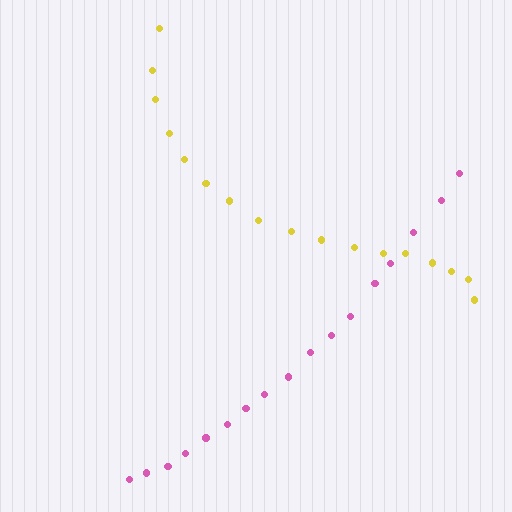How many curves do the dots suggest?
There are 2 distinct paths.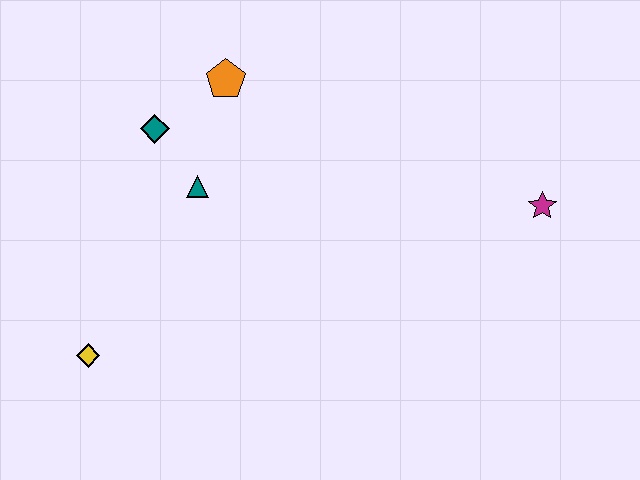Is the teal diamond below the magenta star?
No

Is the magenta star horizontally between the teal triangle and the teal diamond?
No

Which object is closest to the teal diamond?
The teal triangle is closest to the teal diamond.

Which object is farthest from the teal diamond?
The magenta star is farthest from the teal diamond.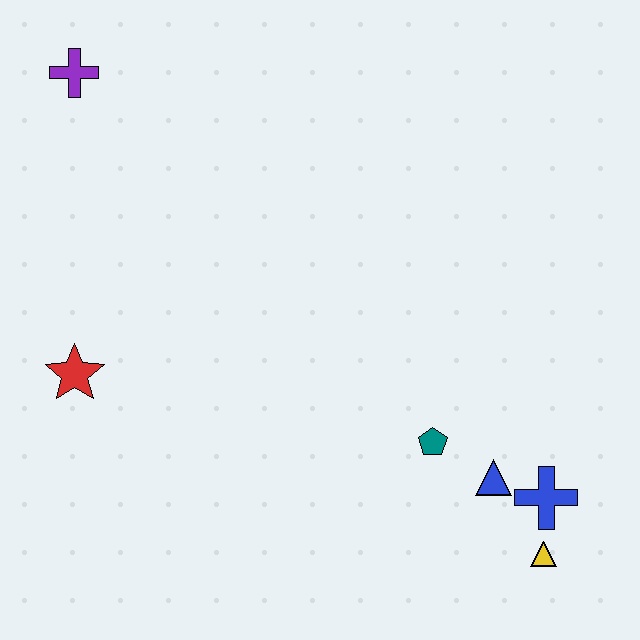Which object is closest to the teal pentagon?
The blue triangle is closest to the teal pentagon.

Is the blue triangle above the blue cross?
Yes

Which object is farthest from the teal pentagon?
The purple cross is farthest from the teal pentagon.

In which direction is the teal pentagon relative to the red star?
The teal pentagon is to the right of the red star.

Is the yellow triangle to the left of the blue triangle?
No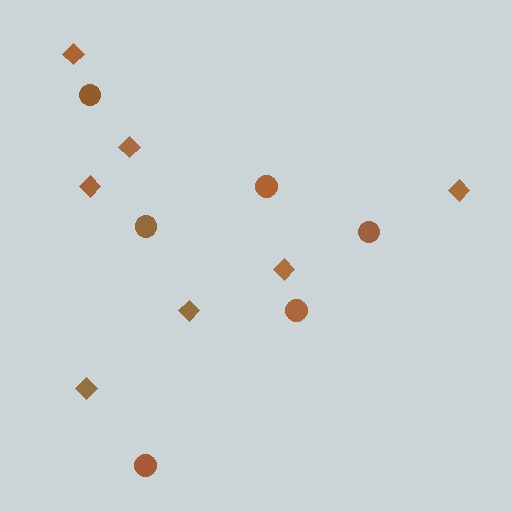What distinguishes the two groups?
There are 2 groups: one group of diamonds (7) and one group of circles (6).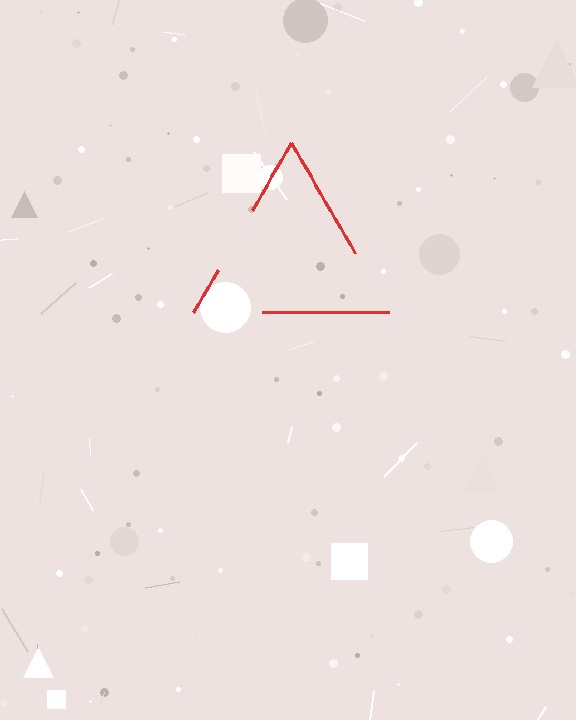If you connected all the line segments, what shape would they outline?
They would outline a triangle.